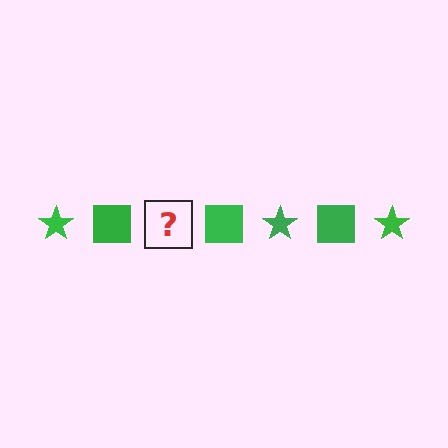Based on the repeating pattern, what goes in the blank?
The blank should be a green star.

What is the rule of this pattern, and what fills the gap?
The rule is that the pattern cycles through star, square shapes in green. The gap should be filled with a green star.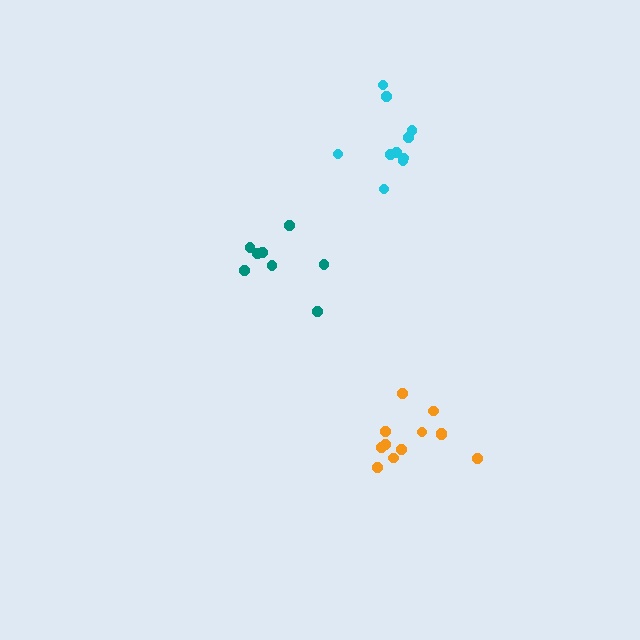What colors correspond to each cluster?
The clusters are colored: teal, orange, cyan.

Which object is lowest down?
The orange cluster is bottommost.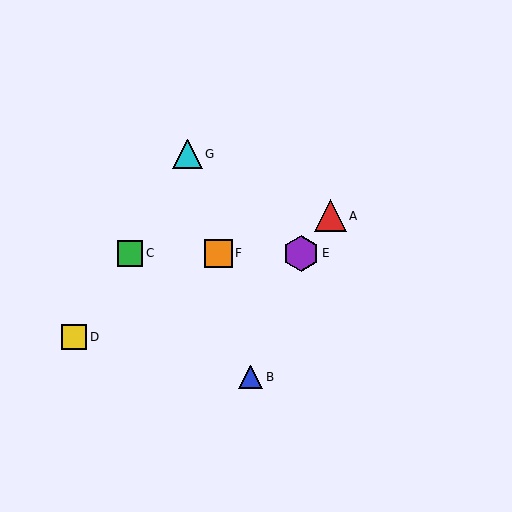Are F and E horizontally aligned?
Yes, both are at y≈253.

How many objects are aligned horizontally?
3 objects (C, E, F) are aligned horizontally.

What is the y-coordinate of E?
Object E is at y≈253.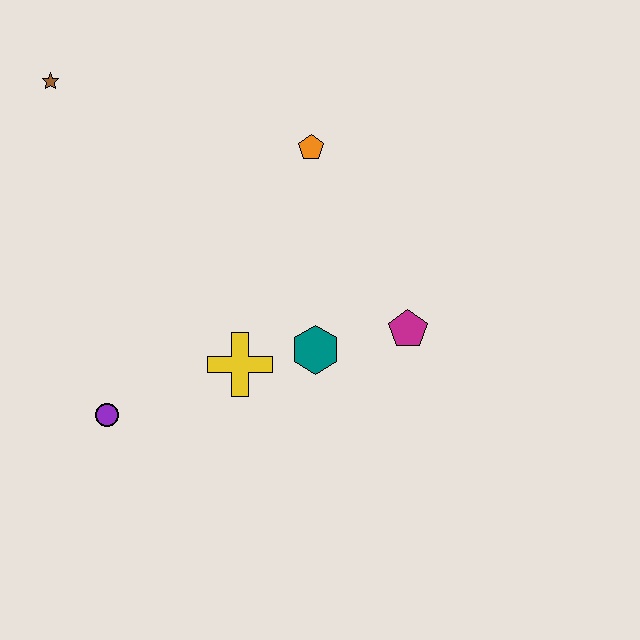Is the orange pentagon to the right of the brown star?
Yes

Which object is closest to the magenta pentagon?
The teal hexagon is closest to the magenta pentagon.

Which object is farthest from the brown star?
The magenta pentagon is farthest from the brown star.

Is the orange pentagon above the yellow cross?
Yes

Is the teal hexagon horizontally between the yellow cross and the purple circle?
No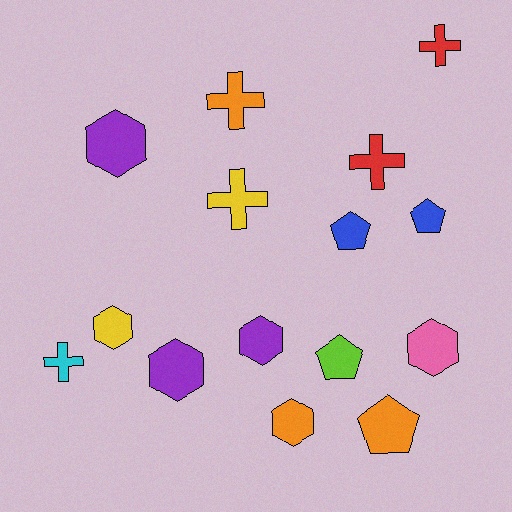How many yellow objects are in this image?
There are 2 yellow objects.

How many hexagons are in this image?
There are 6 hexagons.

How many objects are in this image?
There are 15 objects.